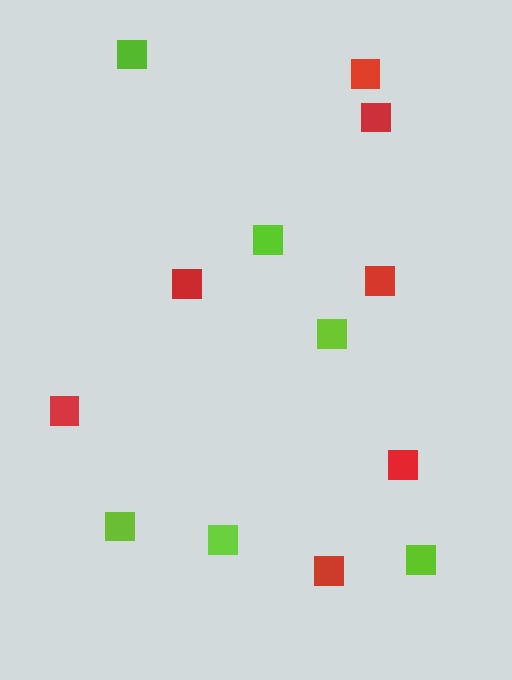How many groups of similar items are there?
There are 2 groups: one group of red squares (7) and one group of lime squares (6).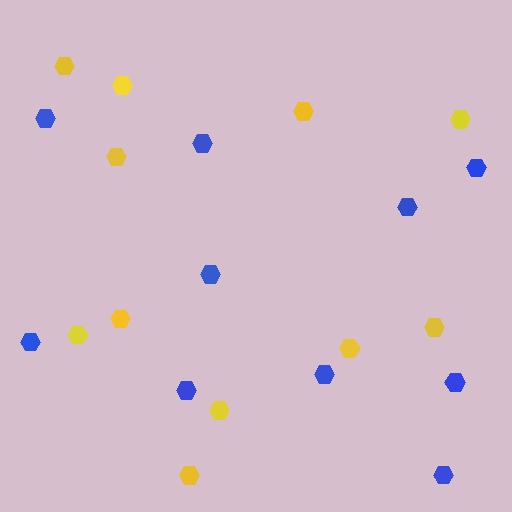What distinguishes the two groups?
There are 2 groups: one group of blue hexagons (10) and one group of yellow hexagons (11).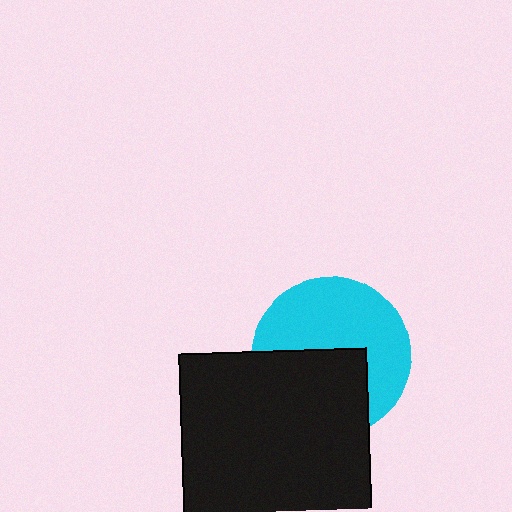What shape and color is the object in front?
The object in front is a black square.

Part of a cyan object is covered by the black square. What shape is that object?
It is a circle.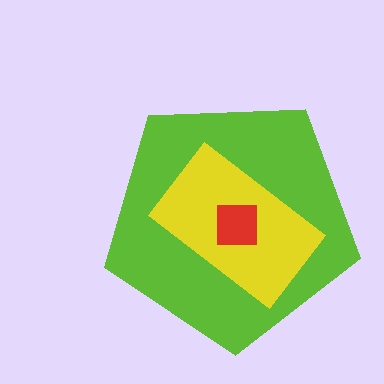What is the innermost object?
The red square.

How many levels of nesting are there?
3.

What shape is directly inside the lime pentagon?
The yellow rectangle.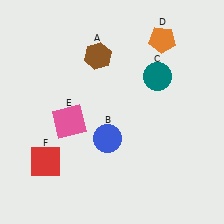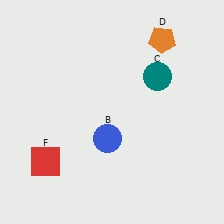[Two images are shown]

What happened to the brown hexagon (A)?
The brown hexagon (A) was removed in Image 2. It was in the top-left area of Image 1.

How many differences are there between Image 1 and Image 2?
There are 2 differences between the two images.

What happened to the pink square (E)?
The pink square (E) was removed in Image 2. It was in the bottom-left area of Image 1.